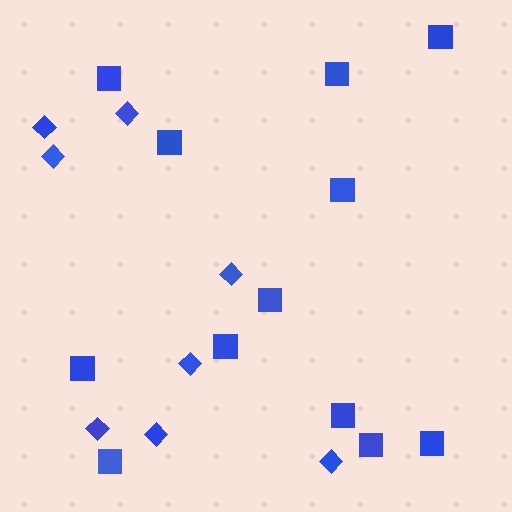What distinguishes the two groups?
There are 2 groups: one group of squares (12) and one group of diamonds (8).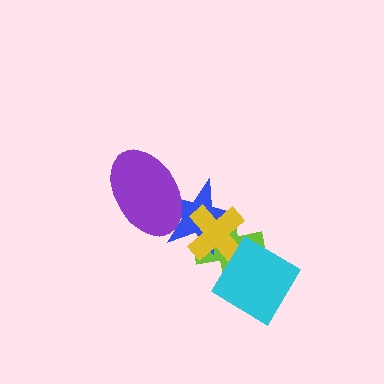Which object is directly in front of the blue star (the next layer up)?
The yellow cross is directly in front of the blue star.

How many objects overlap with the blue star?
3 objects overlap with the blue star.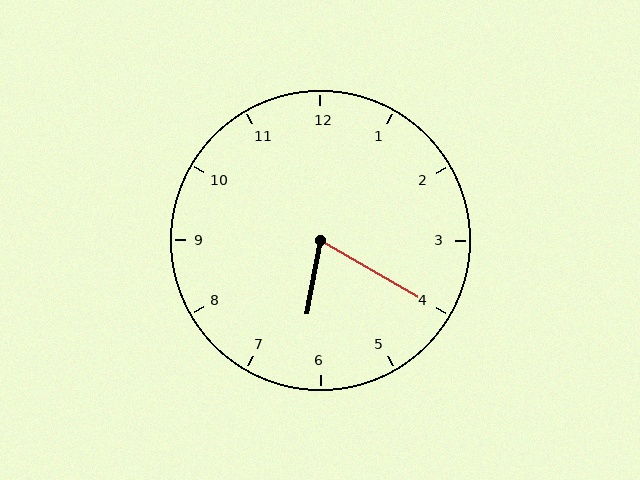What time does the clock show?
6:20.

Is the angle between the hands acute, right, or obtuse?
It is acute.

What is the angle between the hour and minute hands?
Approximately 70 degrees.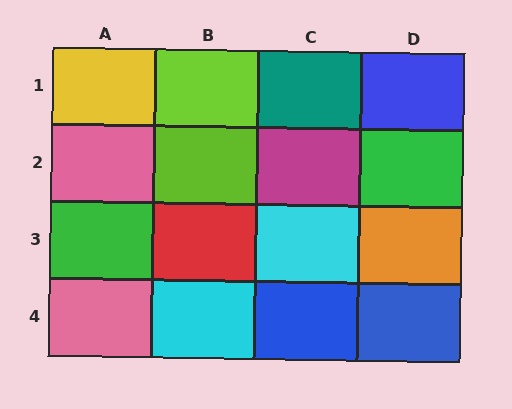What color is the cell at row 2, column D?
Green.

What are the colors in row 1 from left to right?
Yellow, lime, teal, blue.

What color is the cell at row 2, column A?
Pink.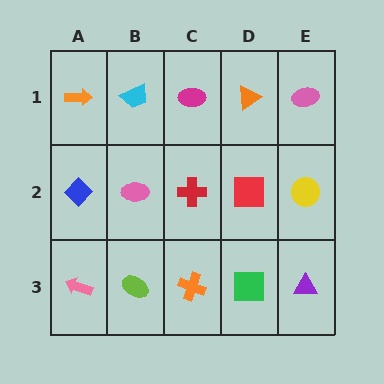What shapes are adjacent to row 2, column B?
A cyan trapezoid (row 1, column B), a lime ellipse (row 3, column B), a blue diamond (row 2, column A), a red cross (row 2, column C).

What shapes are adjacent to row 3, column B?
A pink ellipse (row 2, column B), a pink arrow (row 3, column A), an orange cross (row 3, column C).